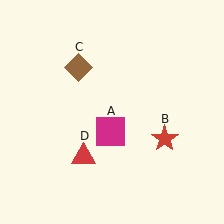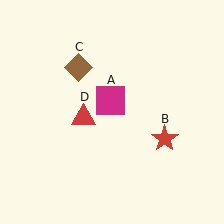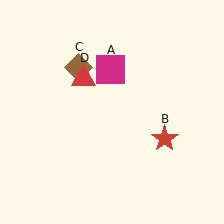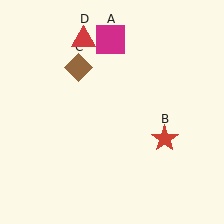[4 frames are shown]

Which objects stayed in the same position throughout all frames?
Red star (object B) and brown diamond (object C) remained stationary.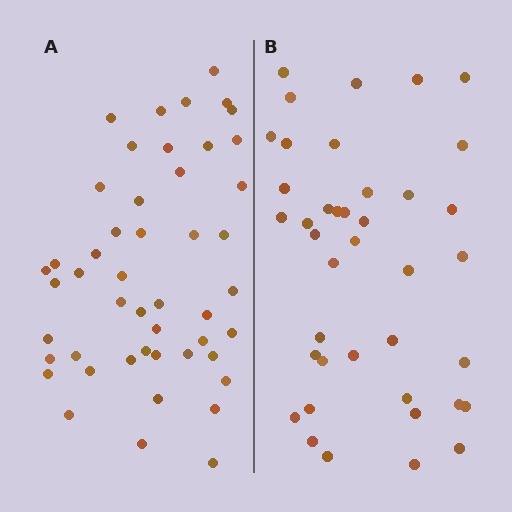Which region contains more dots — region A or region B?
Region A (the left region) has more dots.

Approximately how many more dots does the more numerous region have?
Region A has roughly 8 or so more dots than region B.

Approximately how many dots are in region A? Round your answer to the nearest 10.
About 50 dots. (The exact count is 48, which rounds to 50.)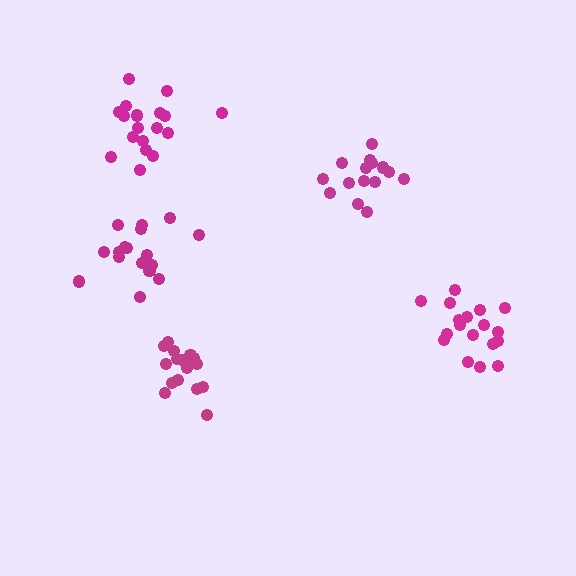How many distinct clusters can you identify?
There are 5 distinct clusters.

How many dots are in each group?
Group 1: 15 dots, Group 2: 17 dots, Group 3: 18 dots, Group 4: 18 dots, Group 5: 18 dots (86 total).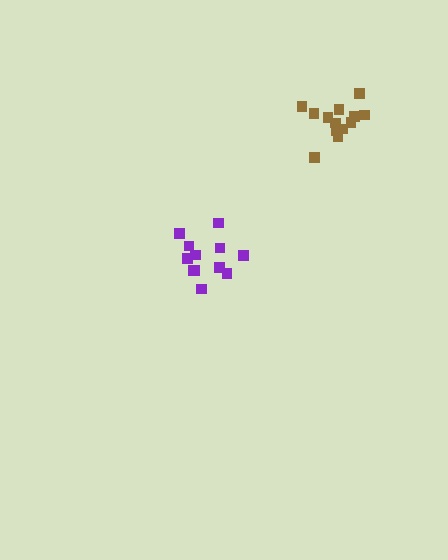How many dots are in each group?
Group 1: 13 dots, Group 2: 12 dots (25 total).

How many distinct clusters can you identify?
There are 2 distinct clusters.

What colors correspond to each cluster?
The clusters are colored: brown, purple.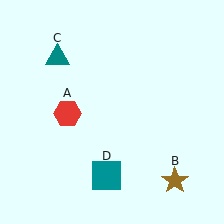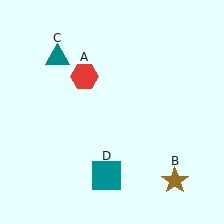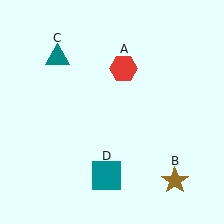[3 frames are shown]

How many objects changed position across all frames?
1 object changed position: red hexagon (object A).